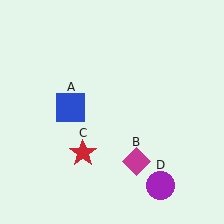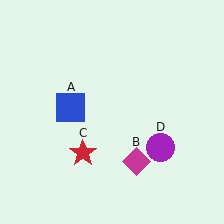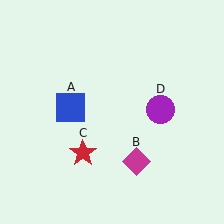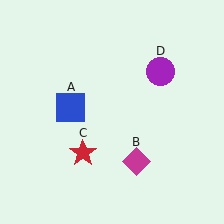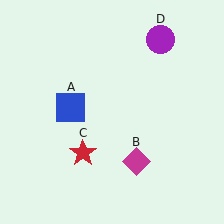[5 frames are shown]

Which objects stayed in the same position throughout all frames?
Blue square (object A) and magenta diamond (object B) and red star (object C) remained stationary.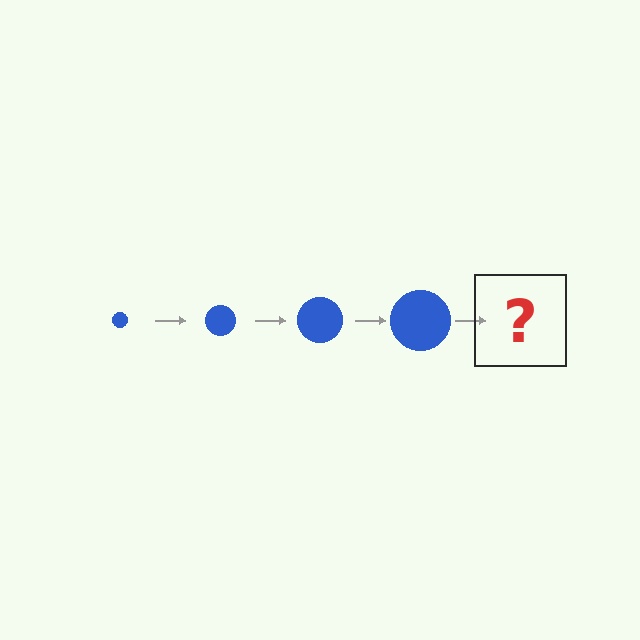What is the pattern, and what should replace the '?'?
The pattern is that the circle gets progressively larger each step. The '?' should be a blue circle, larger than the previous one.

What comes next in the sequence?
The next element should be a blue circle, larger than the previous one.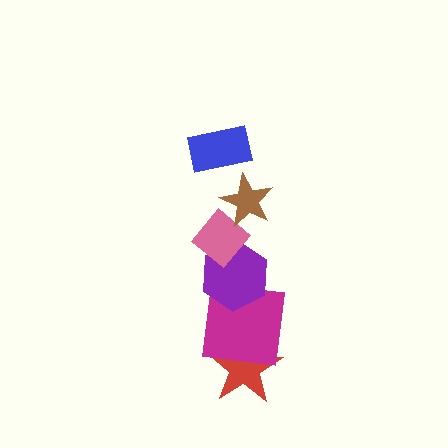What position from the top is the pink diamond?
The pink diamond is 3rd from the top.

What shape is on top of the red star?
The magenta square is on top of the red star.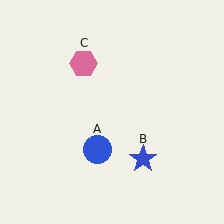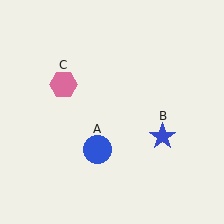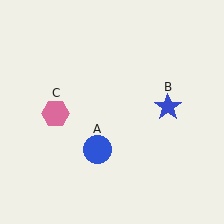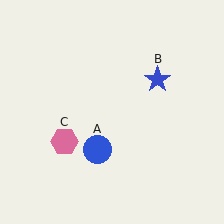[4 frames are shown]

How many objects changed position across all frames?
2 objects changed position: blue star (object B), pink hexagon (object C).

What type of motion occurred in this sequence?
The blue star (object B), pink hexagon (object C) rotated counterclockwise around the center of the scene.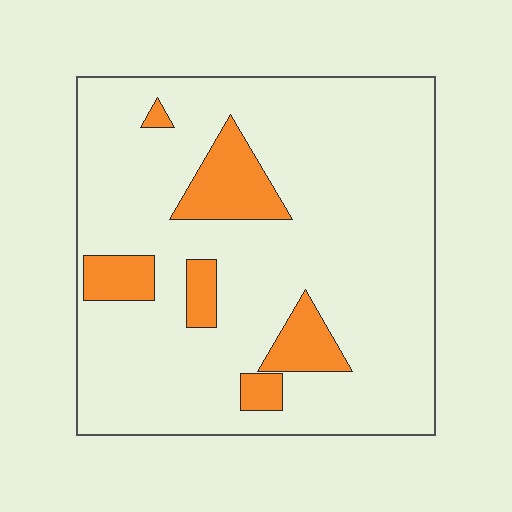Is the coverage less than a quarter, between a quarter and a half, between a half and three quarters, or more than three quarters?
Less than a quarter.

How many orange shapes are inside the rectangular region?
6.